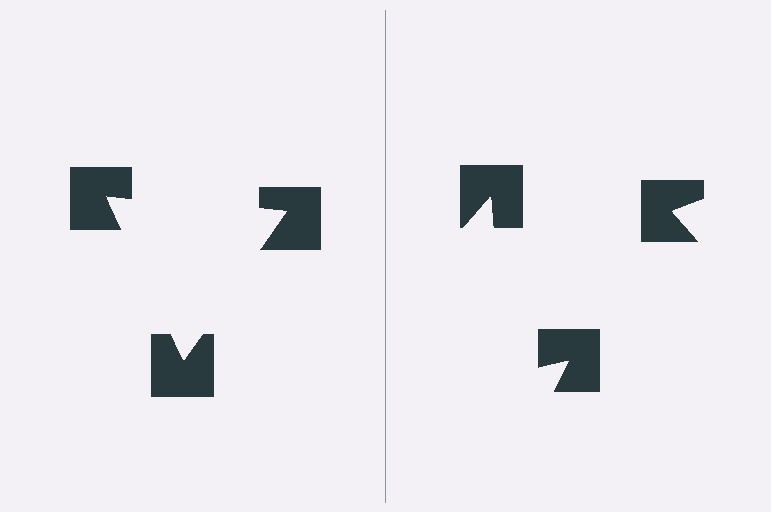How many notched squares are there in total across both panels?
6 — 3 on each side.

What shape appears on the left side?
An illusory triangle.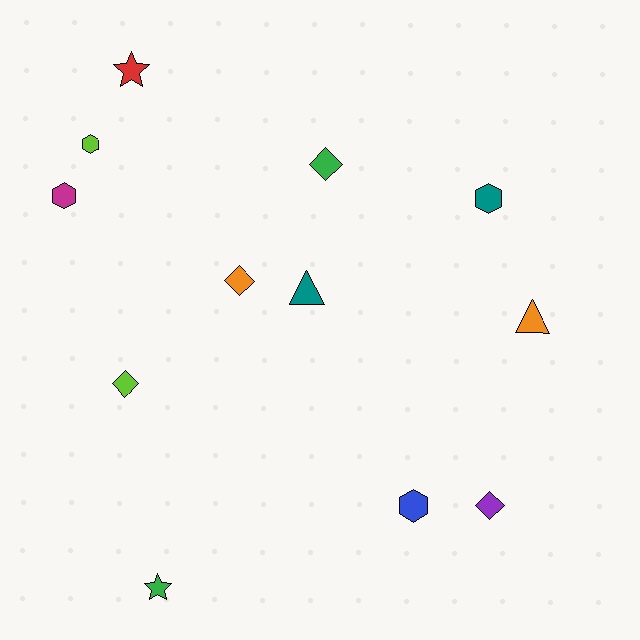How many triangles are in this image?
There are 2 triangles.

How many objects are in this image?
There are 12 objects.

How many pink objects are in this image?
There are no pink objects.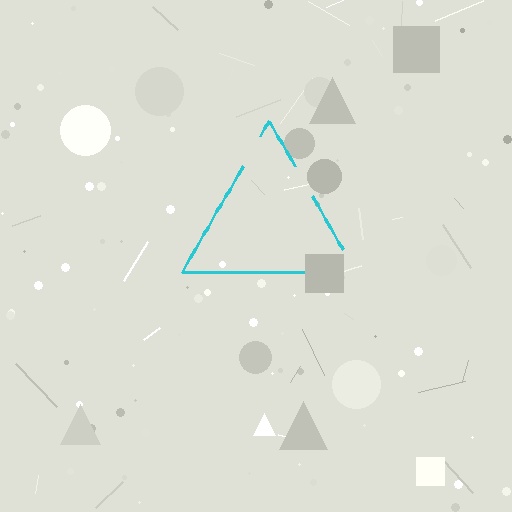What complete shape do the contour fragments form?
The contour fragments form a triangle.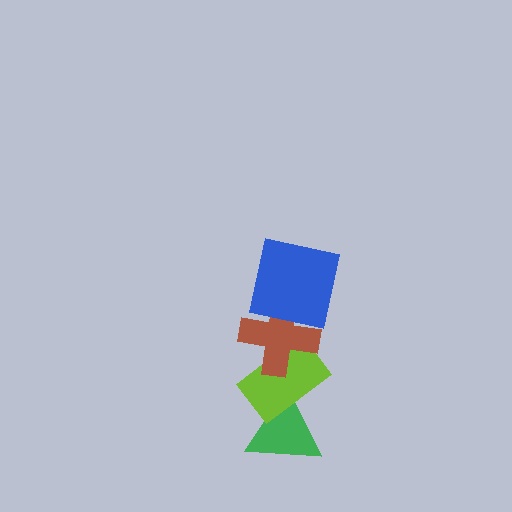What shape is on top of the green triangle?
The lime rectangle is on top of the green triangle.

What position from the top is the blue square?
The blue square is 1st from the top.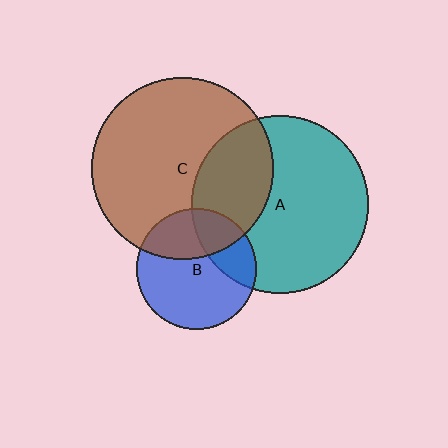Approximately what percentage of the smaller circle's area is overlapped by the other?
Approximately 30%.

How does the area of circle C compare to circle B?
Approximately 2.3 times.